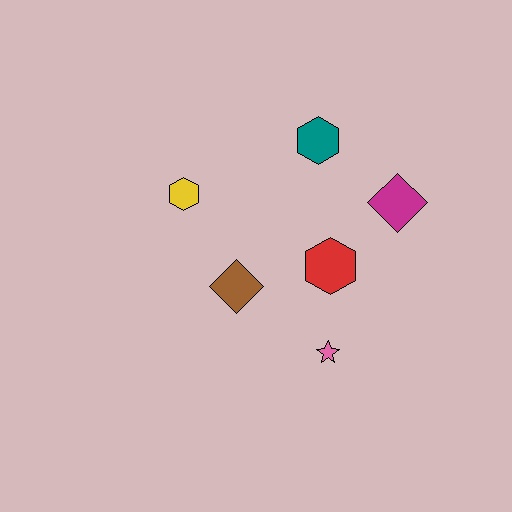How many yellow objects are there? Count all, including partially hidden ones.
There is 1 yellow object.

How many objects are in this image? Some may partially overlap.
There are 6 objects.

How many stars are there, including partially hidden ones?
There is 1 star.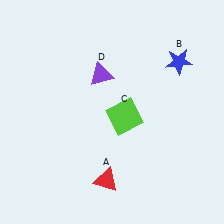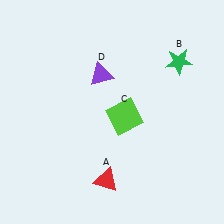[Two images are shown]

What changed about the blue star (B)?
In Image 1, B is blue. In Image 2, it changed to green.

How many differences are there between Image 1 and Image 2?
There is 1 difference between the two images.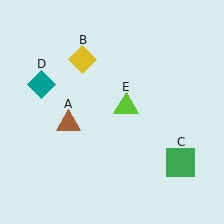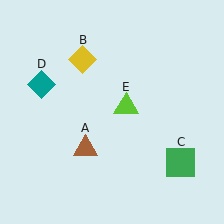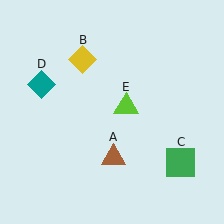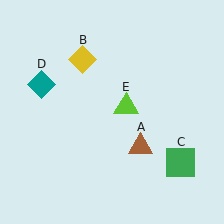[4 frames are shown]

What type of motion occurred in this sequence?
The brown triangle (object A) rotated counterclockwise around the center of the scene.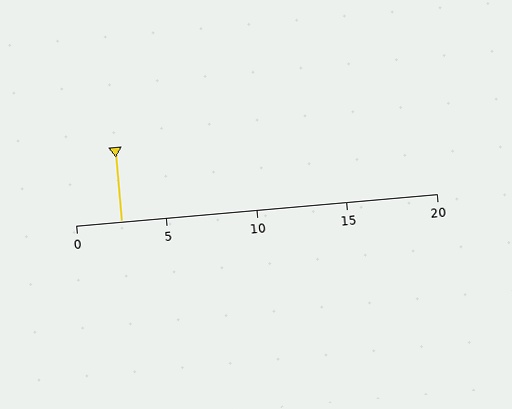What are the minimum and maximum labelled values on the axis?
The axis runs from 0 to 20.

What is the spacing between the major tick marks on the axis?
The major ticks are spaced 5 apart.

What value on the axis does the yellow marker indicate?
The marker indicates approximately 2.5.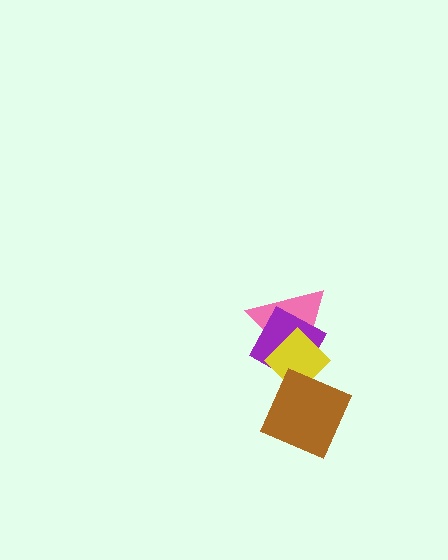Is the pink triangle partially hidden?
Yes, it is partially covered by another shape.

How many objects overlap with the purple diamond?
3 objects overlap with the purple diamond.